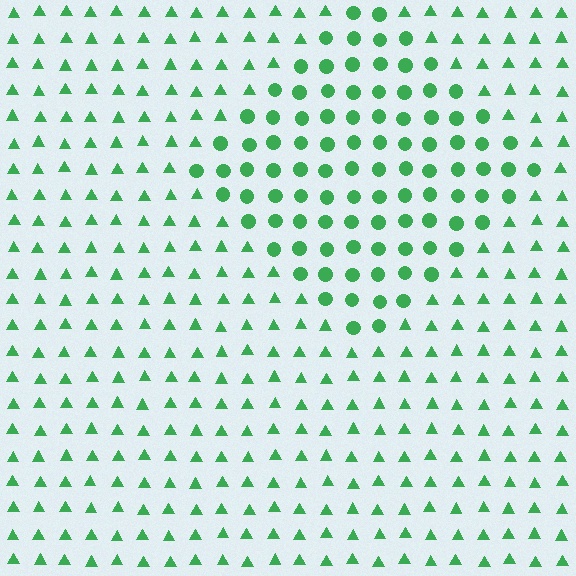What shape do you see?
I see a diamond.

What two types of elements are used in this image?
The image uses circles inside the diamond region and triangles outside it.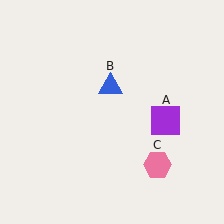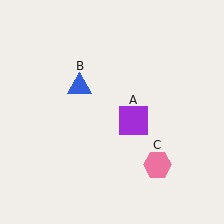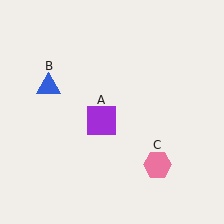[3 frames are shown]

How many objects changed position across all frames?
2 objects changed position: purple square (object A), blue triangle (object B).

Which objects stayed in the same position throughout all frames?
Pink hexagon (object C) remained stationary.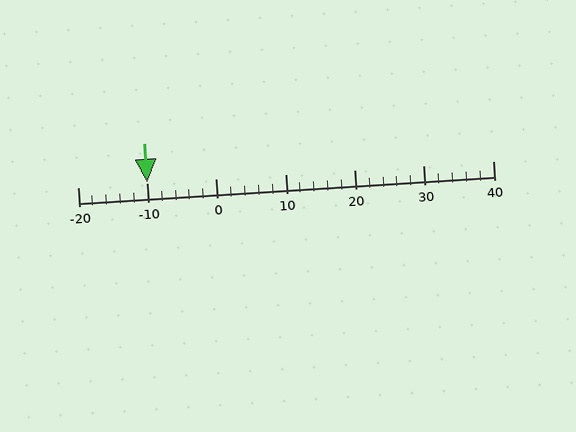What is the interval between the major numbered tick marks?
The major tick marks are spaced 10 units apart.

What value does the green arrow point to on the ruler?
The green arrow points to approximately -10.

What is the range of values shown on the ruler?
The ruler shows values from -20 to 40.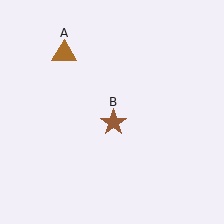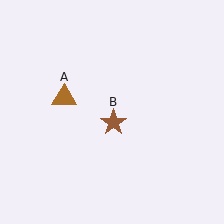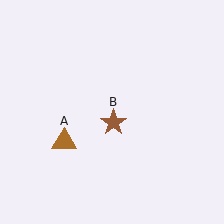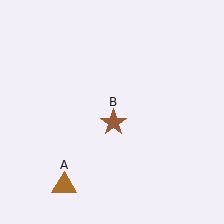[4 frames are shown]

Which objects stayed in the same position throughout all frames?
Brown star (object B) remained stationary.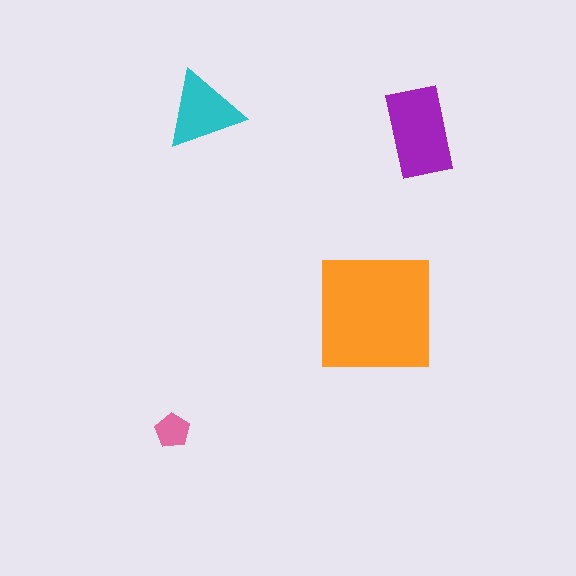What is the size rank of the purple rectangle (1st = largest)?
2nd.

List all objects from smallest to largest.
The pink pentagon, the cyan triangle, the purple rectangle, the orange square.